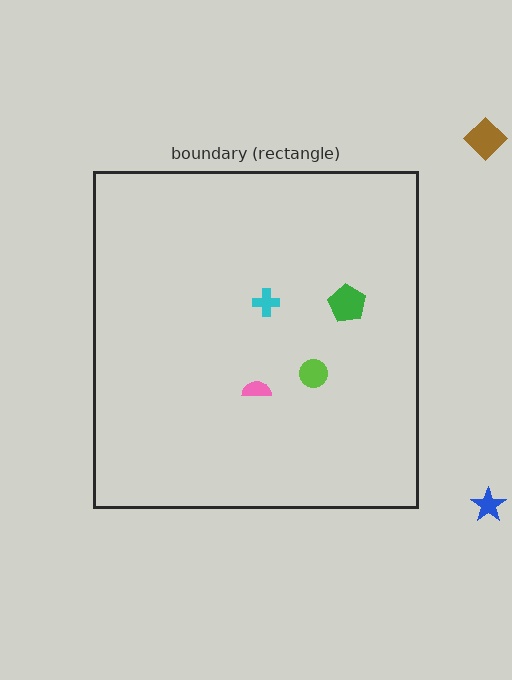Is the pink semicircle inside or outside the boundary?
Inside.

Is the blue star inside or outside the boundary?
Outside.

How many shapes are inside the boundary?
4 inside, 2 outside.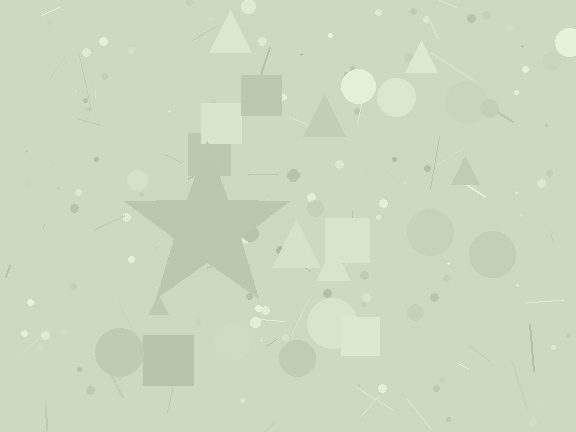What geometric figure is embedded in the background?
A star is embedded in the background.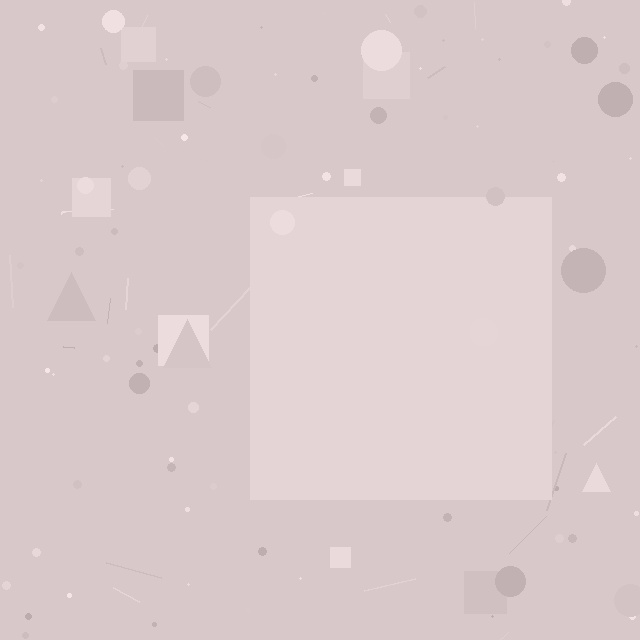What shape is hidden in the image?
A square is hidden in the image.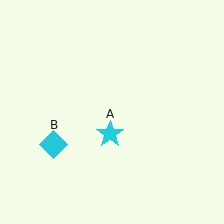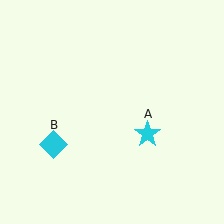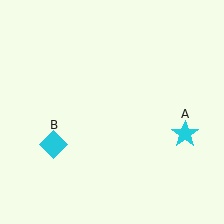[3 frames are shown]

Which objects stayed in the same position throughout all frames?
Cyan diamond (object B) remained stationary.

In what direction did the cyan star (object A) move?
The cyan star (object A) moved right.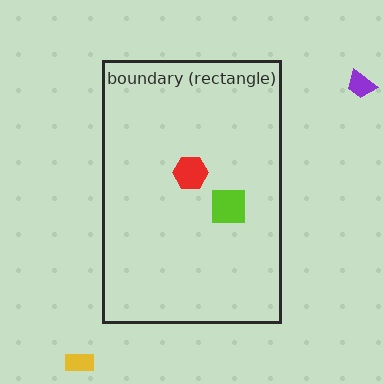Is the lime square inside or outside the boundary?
Inside.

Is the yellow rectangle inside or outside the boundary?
Outside.